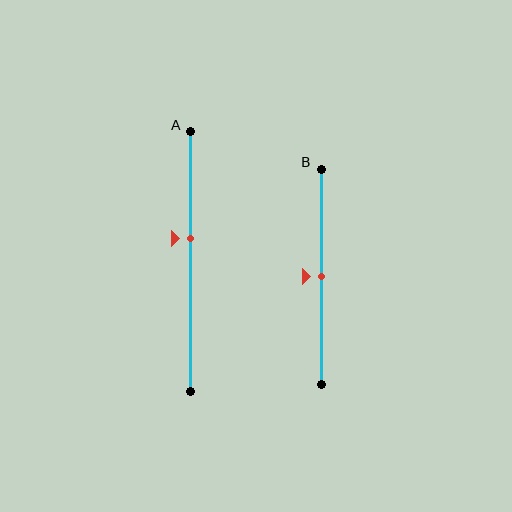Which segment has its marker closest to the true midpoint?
Segment B has its marker closest to the true midpoint.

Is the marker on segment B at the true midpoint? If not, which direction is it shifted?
Yes, the marker on segment B is at the true midpoint.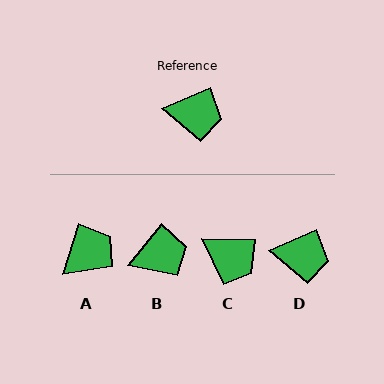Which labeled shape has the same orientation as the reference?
D.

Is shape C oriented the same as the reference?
No, it is off by about 25 degrees.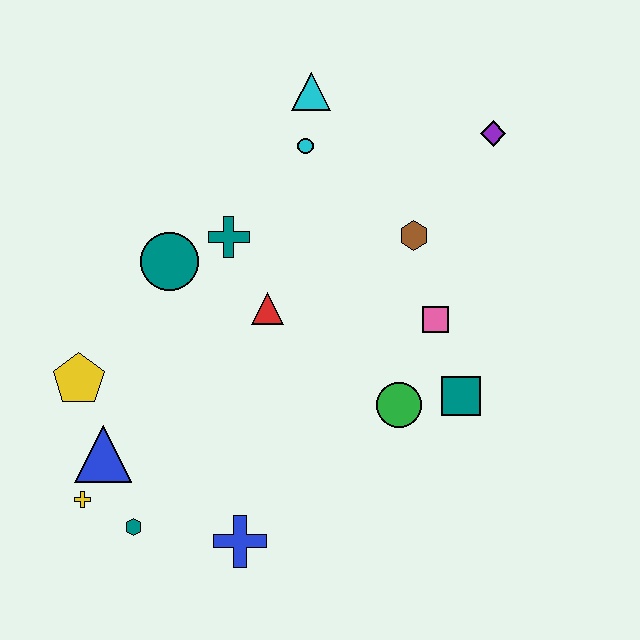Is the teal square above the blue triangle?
Yes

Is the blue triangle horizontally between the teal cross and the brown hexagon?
No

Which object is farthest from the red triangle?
The purple diamond is farthest from the red triangle.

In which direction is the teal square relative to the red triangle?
The teal square is to the right of the red triangle.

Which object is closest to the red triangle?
The teal cross is closest to the red triangle.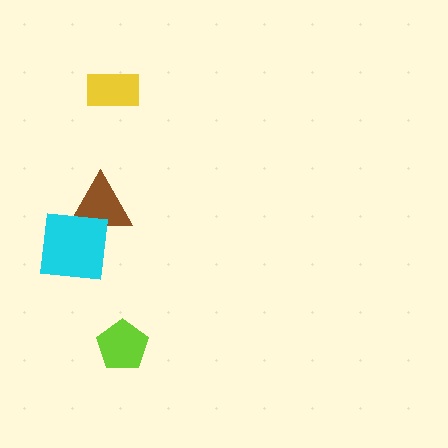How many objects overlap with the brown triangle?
1 object overlaps with the brown triangle.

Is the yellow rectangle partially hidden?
No, no other shape covers it.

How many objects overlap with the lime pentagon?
0 objects overlap with the lime pentagon.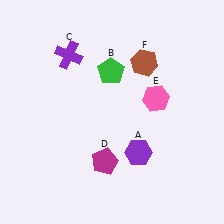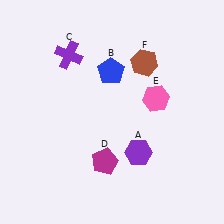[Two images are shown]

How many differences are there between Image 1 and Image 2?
There is 1 difference between the two images.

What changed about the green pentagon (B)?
In Image 1, B is green. In Image 2, it changed to blue.